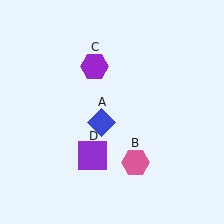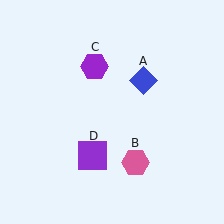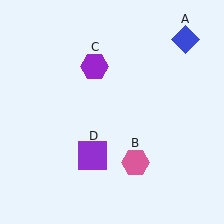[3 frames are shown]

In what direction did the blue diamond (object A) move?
The blue diamond (object A) moved up and to the right.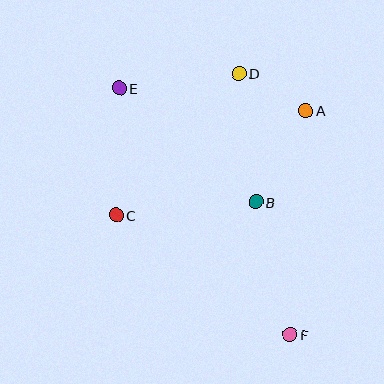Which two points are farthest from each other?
Points E and F are farthest from each other.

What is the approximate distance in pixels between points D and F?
The distance between D and F is approximately 266 pixels.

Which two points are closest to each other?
Points A and D are closest to each other.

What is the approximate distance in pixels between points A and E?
The distance between A and E is approximately 188 pixels.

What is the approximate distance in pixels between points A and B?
The distance between A and B is approximately 104 pixels.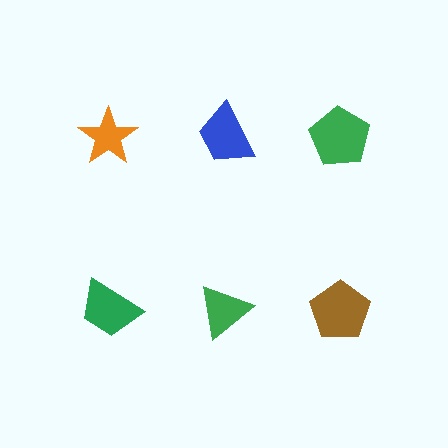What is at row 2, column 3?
A brown pentagon.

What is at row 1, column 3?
A green pentagon.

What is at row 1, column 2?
A blue trapezoid.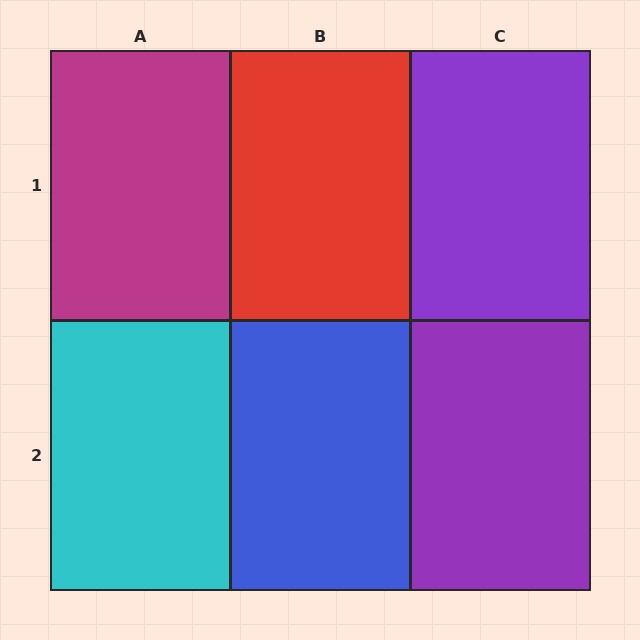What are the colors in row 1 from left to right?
Magenta, red, purple.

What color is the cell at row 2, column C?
Purple.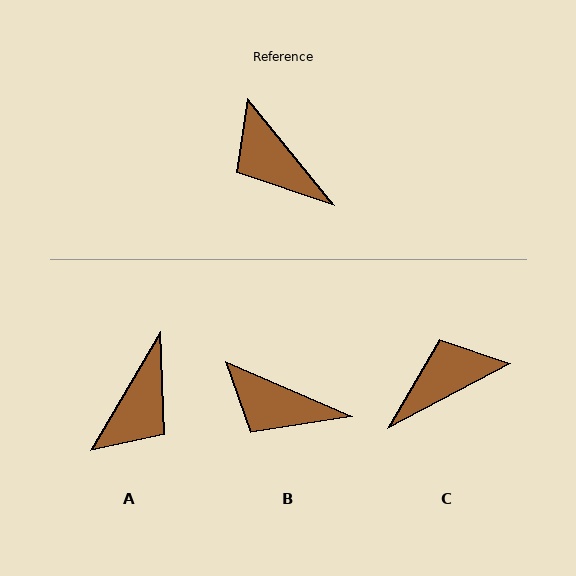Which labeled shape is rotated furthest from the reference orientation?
A, about 111 degrees away.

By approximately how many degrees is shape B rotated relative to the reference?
Approximately 28 degrees counter-clockwise.